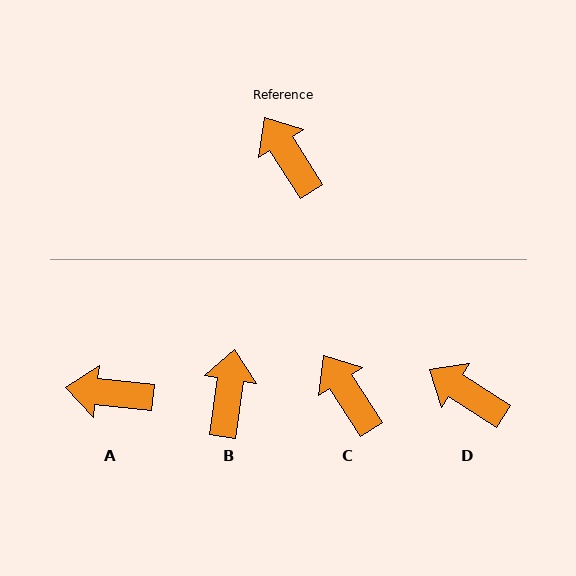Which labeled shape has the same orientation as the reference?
C.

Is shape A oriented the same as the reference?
No, it is off by about 51 degrees.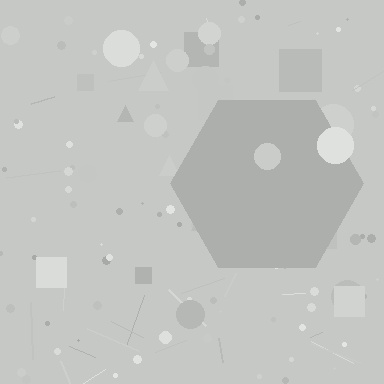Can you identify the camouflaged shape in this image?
The camouflaged shape is a hexagon.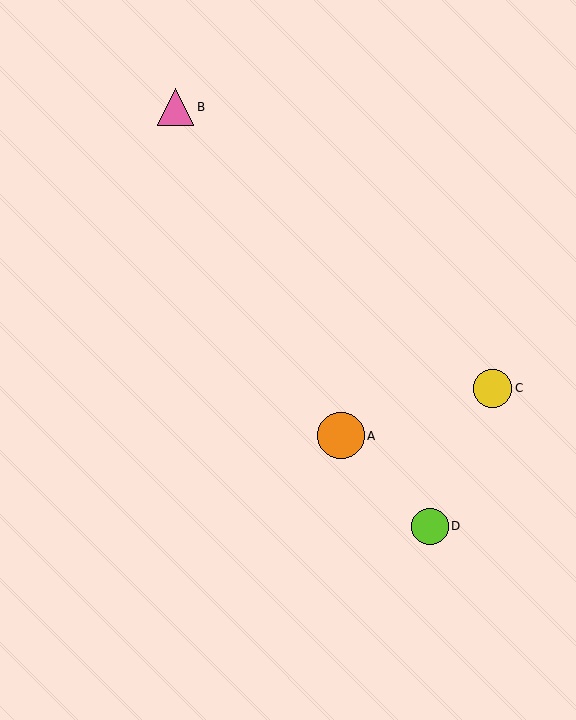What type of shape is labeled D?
Shape D is a lime circle.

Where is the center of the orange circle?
The center of the orange circle is at (341, 436).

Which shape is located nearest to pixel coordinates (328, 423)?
The orange circle (labeled A) at (341, 436) is nearest to that location.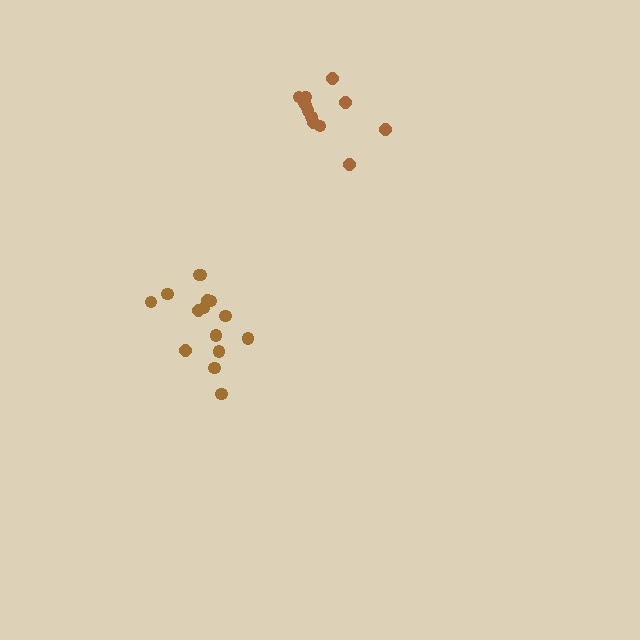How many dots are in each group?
Group 1: 12 dots, Group 2: 15 dots (27 total).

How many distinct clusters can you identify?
There are 2 distinct clusters.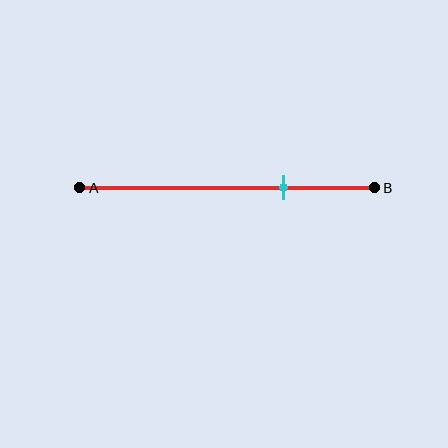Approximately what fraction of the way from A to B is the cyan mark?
The cyan mark is approximately 70% of the way from A to B.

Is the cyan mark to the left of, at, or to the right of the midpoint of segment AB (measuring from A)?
The cyan mark is to the right of the midpoint of segment AB.